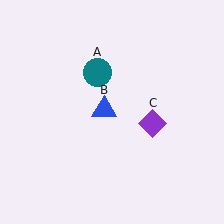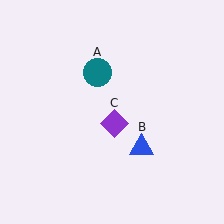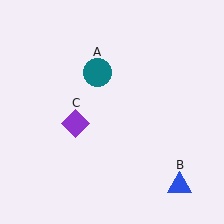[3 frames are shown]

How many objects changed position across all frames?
2 objects changed position: blue triangle (object B), purple diamond (object C).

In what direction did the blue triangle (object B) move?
The blue triangle (object B) moved down and to the right.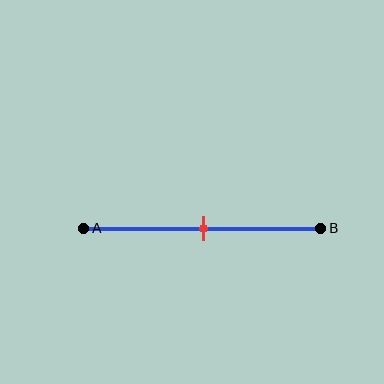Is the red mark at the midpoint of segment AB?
Yes, the mark is approximately at the midpoint.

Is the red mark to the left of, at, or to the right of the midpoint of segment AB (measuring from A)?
The red mark is approximately at the midpoint of segment AB.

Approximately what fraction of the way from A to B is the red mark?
The red mark is approximately 50% of the way from A to B.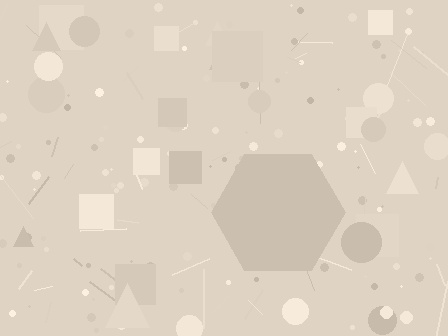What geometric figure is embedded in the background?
A hexagon is embedded in the background.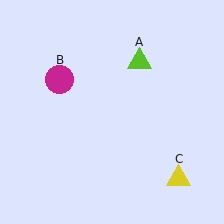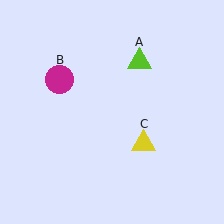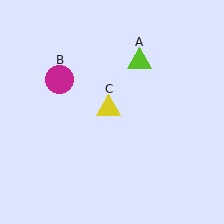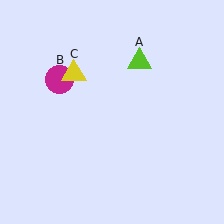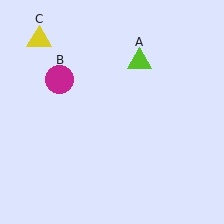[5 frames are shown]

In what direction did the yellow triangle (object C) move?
The yellow triangle (object C) moved up and to the left.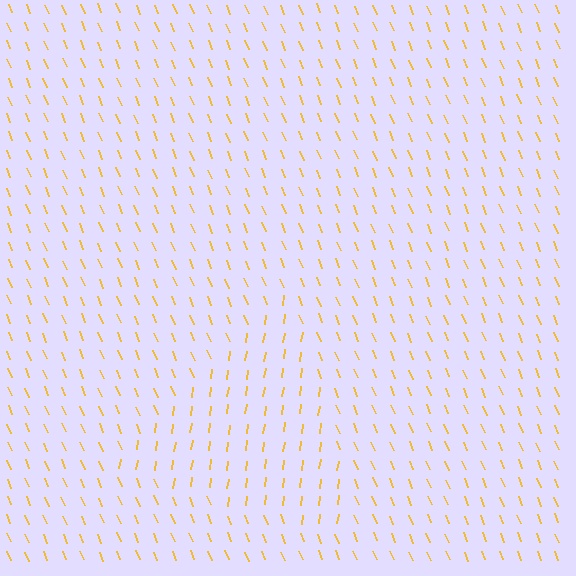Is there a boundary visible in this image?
Yes, there is a texture boundary formed by a change in line orientation.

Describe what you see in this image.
The image is filled with small yellow line segments. A triangle region in the image has lines oriented differently from the surrounding lines, creating a visible texture boundary.